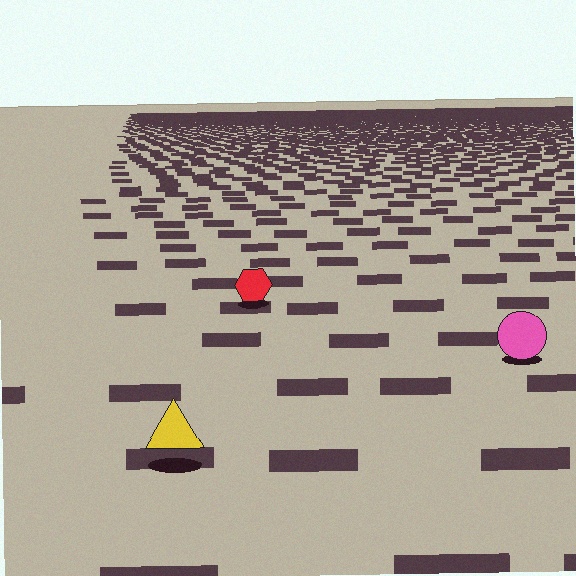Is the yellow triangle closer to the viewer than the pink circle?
Yes. The yellow triangle is closer — you can tell from the texture gradient: the ground texture is coarser near it.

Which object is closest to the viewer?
The yellow triangle is closest. The texture marks near it are larger and more spread out.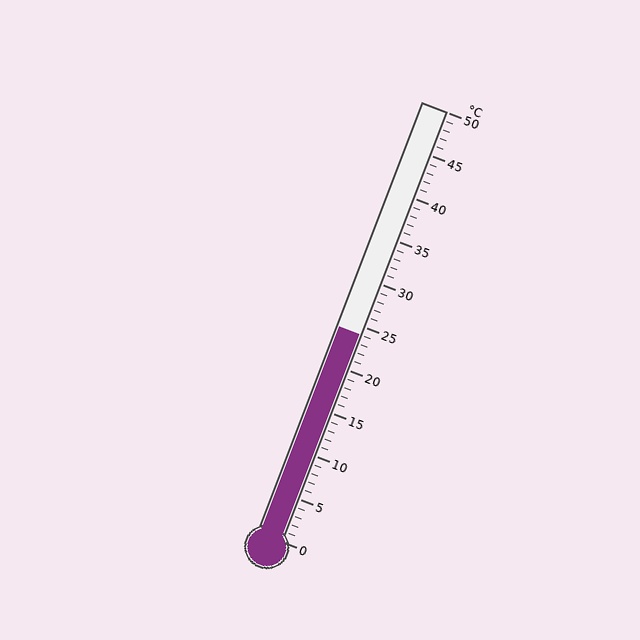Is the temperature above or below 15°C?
The temperature is above 15°C.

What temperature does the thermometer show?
The thermometer shows approximately 24°C.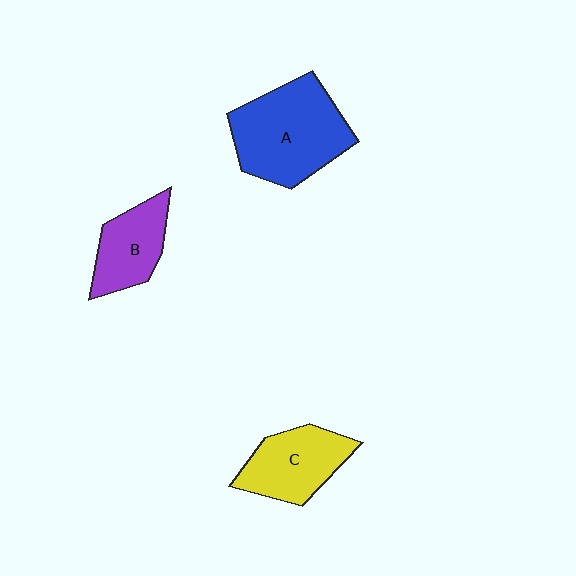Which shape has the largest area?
Shape A (blue).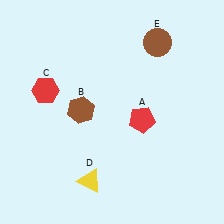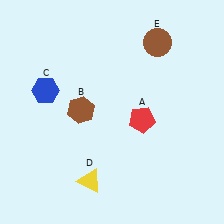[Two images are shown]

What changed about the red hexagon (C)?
In Image 1, C is red. In Image 2, it changed to blue.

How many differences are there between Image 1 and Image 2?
There is 1 difference between the two images.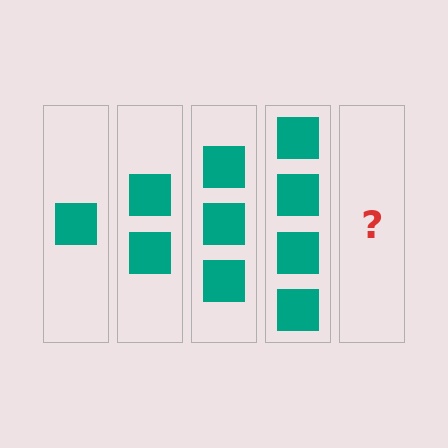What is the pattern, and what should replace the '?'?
The pattern is that each step adds one more square. The '?' should be 5 squares.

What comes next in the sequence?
The next element should be 5 squares.